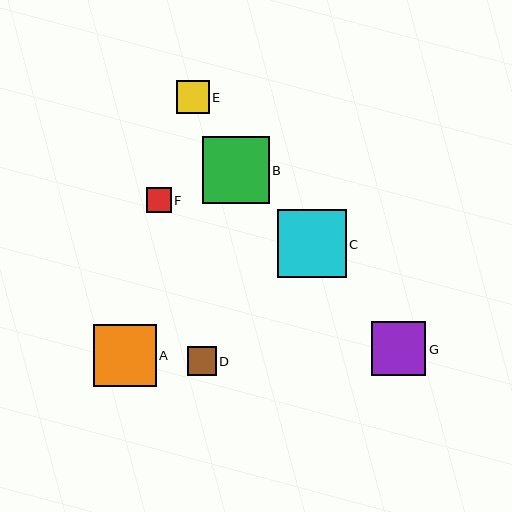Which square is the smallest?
Square F is the smallest with a size of approximately 25 pixels.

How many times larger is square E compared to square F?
Square E is approximately 1.3 times the size of square F.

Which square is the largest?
Square C is the largest with a size of approximately 68 pixels.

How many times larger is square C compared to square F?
Square C is approximately 2.7 times the size of square F.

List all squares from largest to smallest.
From largest to smallest: C, B, A, G, E, D, F.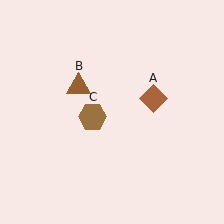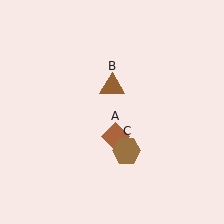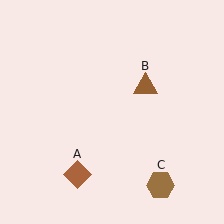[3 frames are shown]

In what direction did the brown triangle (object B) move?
The brown triangle (object B) moved right.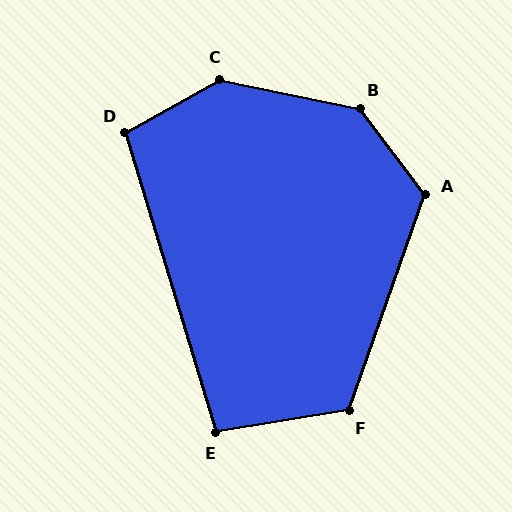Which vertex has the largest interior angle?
B, at approximately 139 degrees.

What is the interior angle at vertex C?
Approximately 139 degrees (obtuse).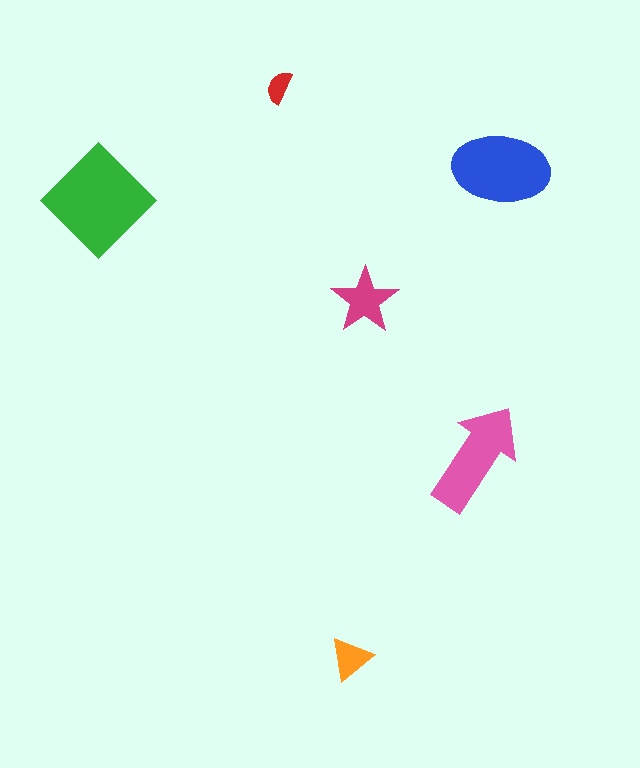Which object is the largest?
The green diamond.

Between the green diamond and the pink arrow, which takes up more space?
The green diamond.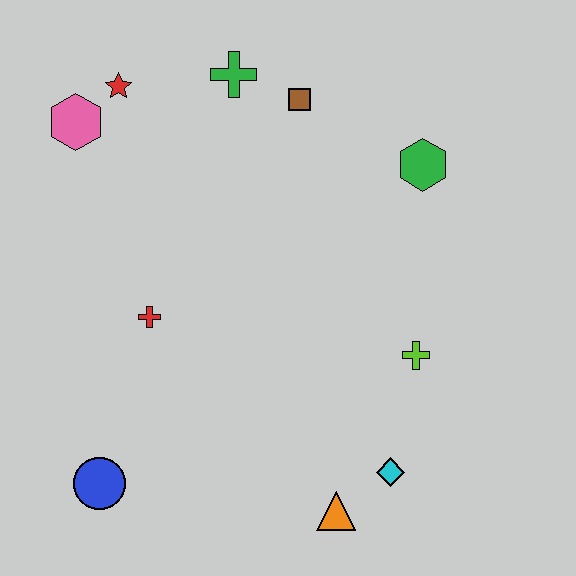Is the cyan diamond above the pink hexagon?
No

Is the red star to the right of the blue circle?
Yes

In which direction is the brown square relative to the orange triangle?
The brown square is above the orange triangle.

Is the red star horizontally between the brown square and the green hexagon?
No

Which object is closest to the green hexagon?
The brown square is closest to the green hexagon.